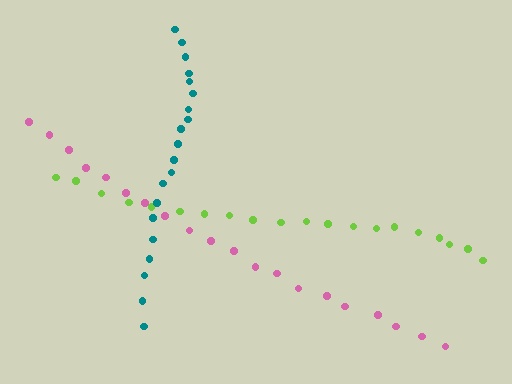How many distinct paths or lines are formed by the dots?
There are 3 distinct paths.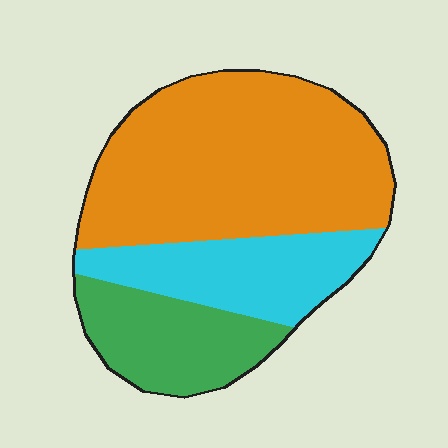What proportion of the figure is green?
Green covers roughly 20% of the figure.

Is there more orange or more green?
Orange.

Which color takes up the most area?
Orange, at roughly 55%.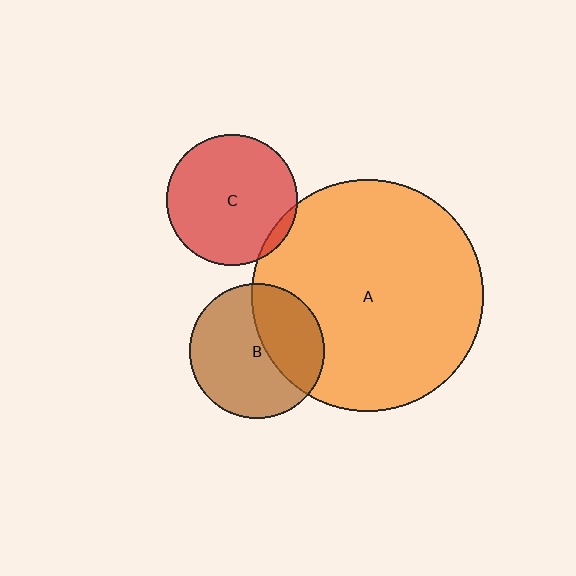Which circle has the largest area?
Circle A (orange).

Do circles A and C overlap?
Yes.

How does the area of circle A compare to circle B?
Approximately 3.0 times.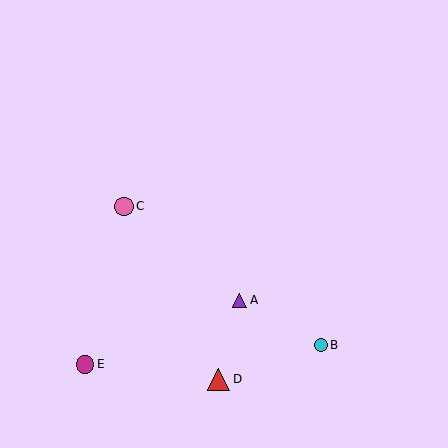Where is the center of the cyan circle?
The center of the cyan circle is at (321, 345).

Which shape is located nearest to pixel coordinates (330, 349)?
The cyan circle (labeled B) at (321, 345) is nearest to that location.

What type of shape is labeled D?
Shape D is a red triangle.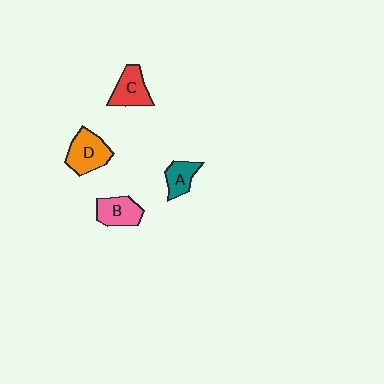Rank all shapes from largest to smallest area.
From largest to smallest: D (orange), C (red), B (pink), A (teal).